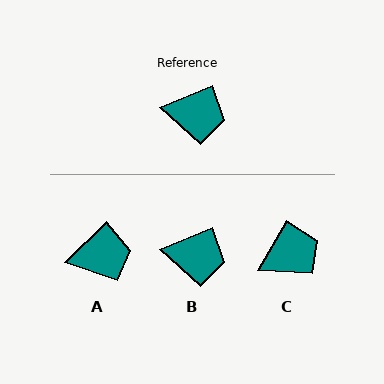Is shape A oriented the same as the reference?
No, it is off by about 22 degrees.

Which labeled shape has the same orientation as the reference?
B.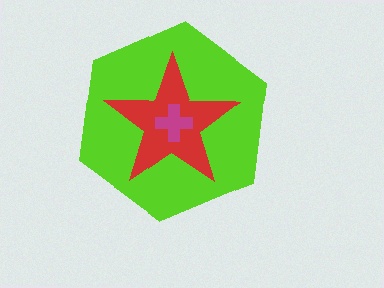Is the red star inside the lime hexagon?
Yes.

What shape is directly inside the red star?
The magenta cross.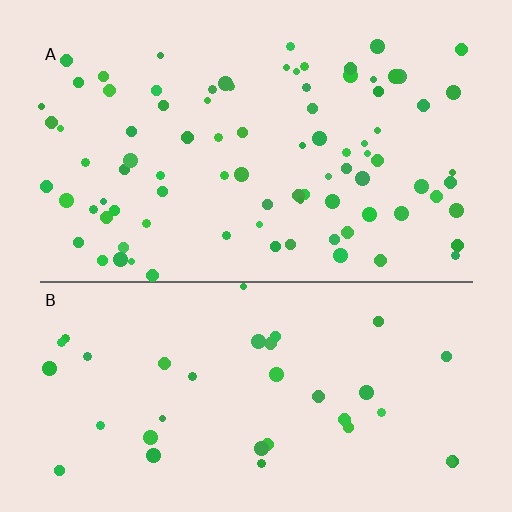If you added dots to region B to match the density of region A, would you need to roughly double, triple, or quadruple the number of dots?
Approximately double.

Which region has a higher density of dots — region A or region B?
A (the top).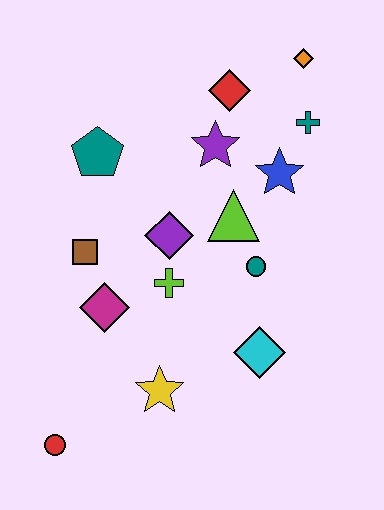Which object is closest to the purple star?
The red diamond is closest to the purple star.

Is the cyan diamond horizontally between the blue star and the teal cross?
No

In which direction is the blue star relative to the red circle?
The blue star is above the red circle.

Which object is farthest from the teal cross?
The red circle is farthest from the teal cross.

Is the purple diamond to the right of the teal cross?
No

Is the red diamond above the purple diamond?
Yes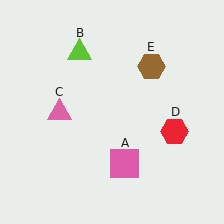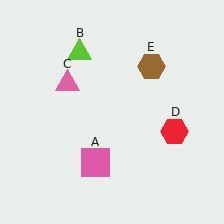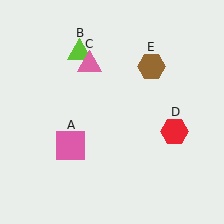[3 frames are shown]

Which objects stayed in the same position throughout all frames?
Lime triangle (object B) and red hexagon (object D) and brown hexagon (object E) remained stationary.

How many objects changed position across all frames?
2 objects changed position: pink square (object A), pink triangle (object C).